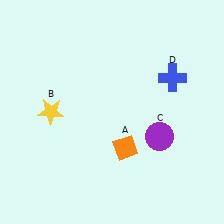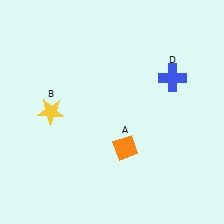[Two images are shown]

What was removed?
The purple circle (C) was removed in Image 2.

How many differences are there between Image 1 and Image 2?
There is 1 difference between the two images.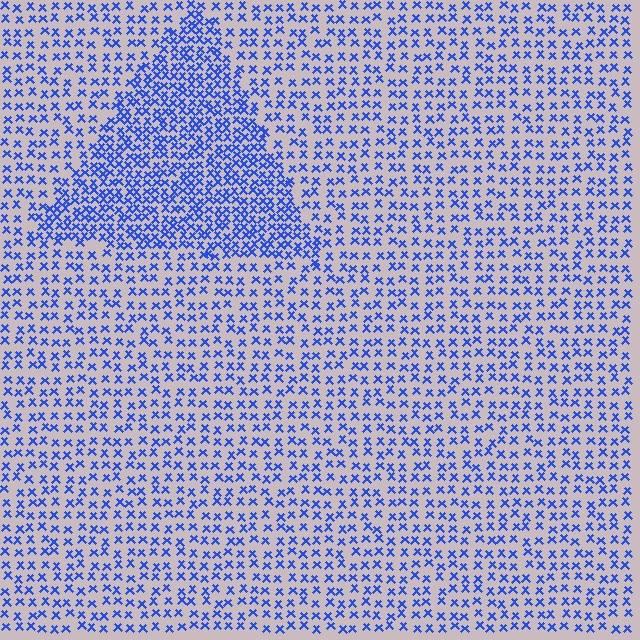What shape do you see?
I see a triangle.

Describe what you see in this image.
The image contains small blue elements arranged at two different densities. A triangle-shaped region is visible where the elements are more densely packed than the surrounding area.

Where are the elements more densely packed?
The elements are more densely packed inside the triangle boundary.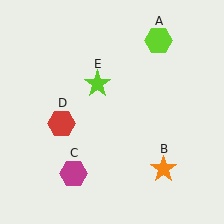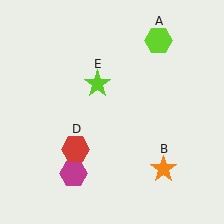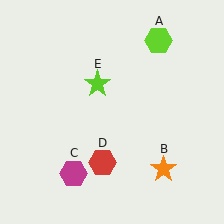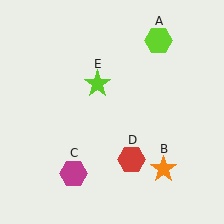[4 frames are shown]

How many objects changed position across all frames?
1 object changed position: red hexagon (object D).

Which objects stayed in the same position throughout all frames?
Lime hexagon (object A) and orange star (object B) and magenta hexagon (object C) and lime star (object E) remained stationary.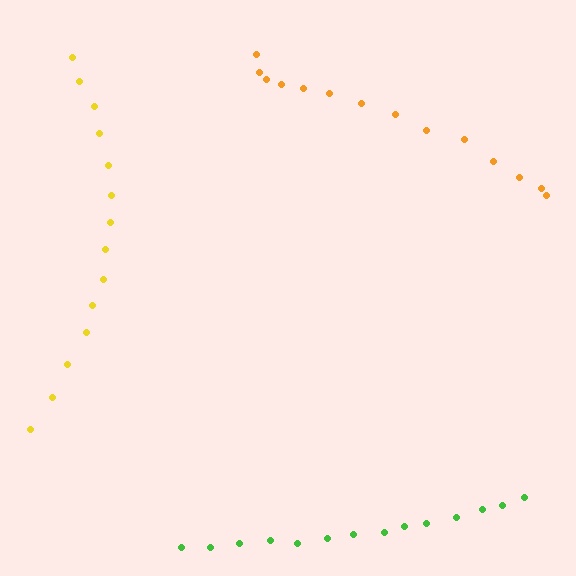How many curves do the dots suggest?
There are 3 distinct paths.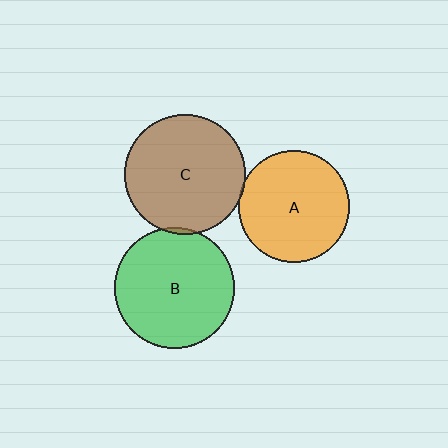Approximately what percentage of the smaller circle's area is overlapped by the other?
Approximately 5%.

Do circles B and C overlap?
Yes.